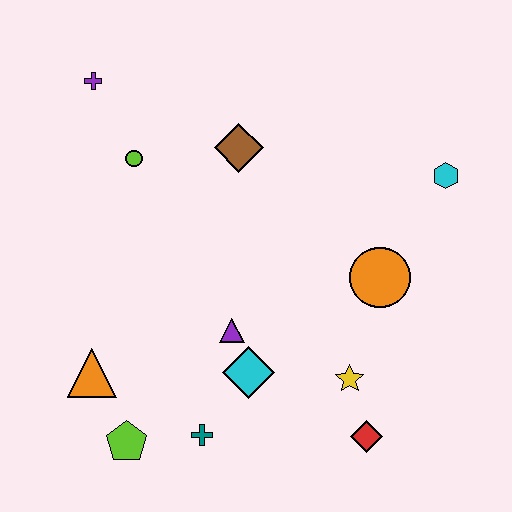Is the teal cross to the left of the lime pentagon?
No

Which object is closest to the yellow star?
The red diamond is closest to the yellow star.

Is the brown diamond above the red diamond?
Yes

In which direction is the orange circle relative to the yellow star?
The orange circle is above the yellow star.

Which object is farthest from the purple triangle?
The purple cross is farthest from the purple triangle.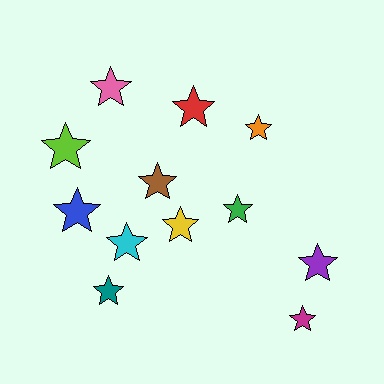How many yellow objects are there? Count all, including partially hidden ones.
There is 1 yellow object.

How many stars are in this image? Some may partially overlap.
There are 12 stars.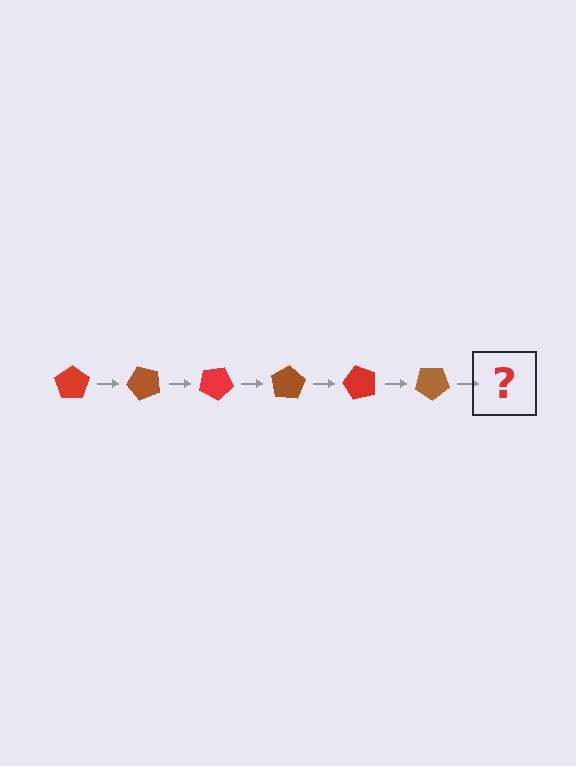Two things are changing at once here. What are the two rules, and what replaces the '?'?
The two rules are that it rotates 50 degrees each step and the color cycles through red and brown. The '?' should be a red pentagon, rotated 300 degrees from the start.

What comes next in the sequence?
The next element should be a red pentagon, rotated 300 degrees from the start.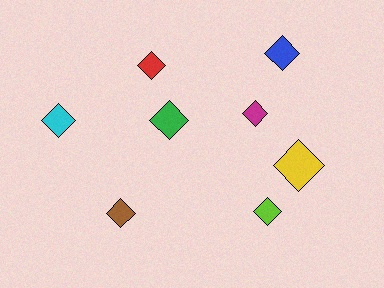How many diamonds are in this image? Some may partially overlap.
There are 8 diamonds.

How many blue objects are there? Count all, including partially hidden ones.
There is 1 blue object.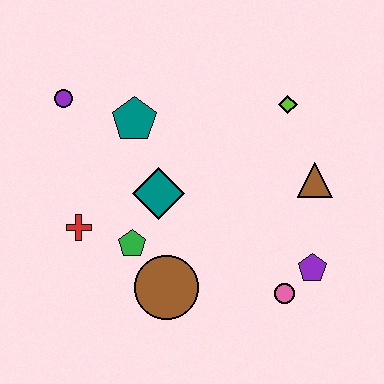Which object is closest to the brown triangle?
The lime diamond is closest to the brown triangle.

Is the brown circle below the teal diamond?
Yes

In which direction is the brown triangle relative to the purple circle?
The brown triangle is to the right of the purple circle.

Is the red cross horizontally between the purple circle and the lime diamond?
Yes